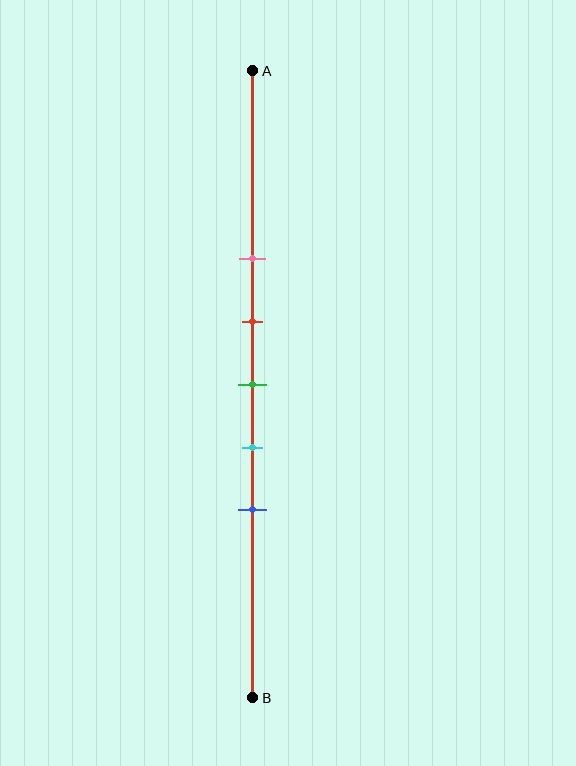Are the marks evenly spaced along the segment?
Yes, the marks are approximately evenly spaced.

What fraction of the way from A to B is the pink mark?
The pink mark is approximately 30% (0.3) of the way from A to B.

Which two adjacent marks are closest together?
The red and green marks are the closest adjacent pair.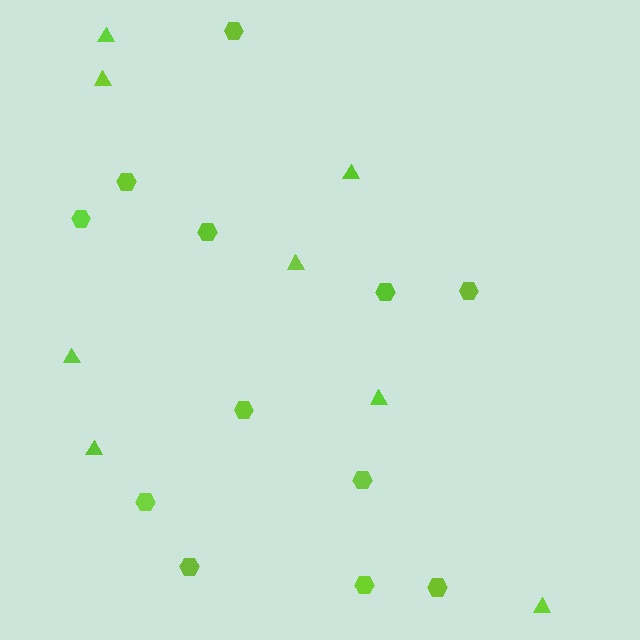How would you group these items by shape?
There are 2 groups: one group of hexagons (12) and one group of triangles (8).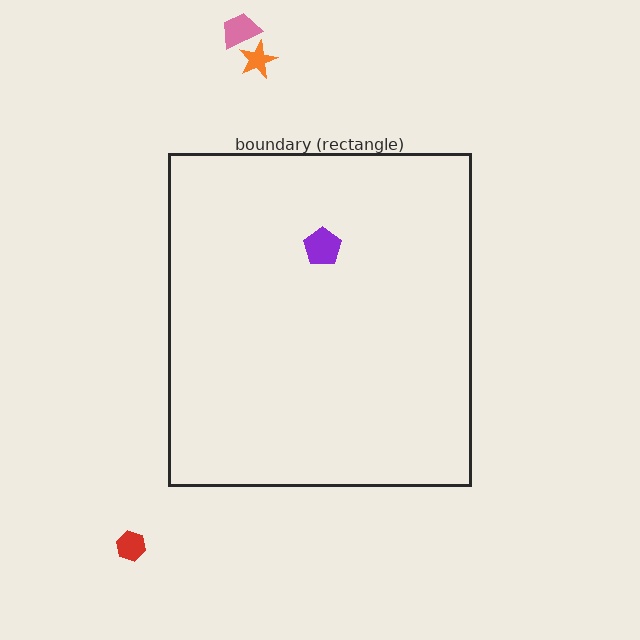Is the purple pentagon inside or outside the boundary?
Inside.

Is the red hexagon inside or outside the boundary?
Outside.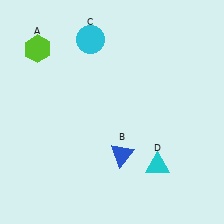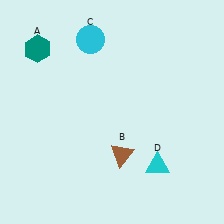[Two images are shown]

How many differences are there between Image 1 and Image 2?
There are 2 differences between the two images.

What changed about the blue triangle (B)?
In Image 1, B is blue. In Image 2, it changed to brown.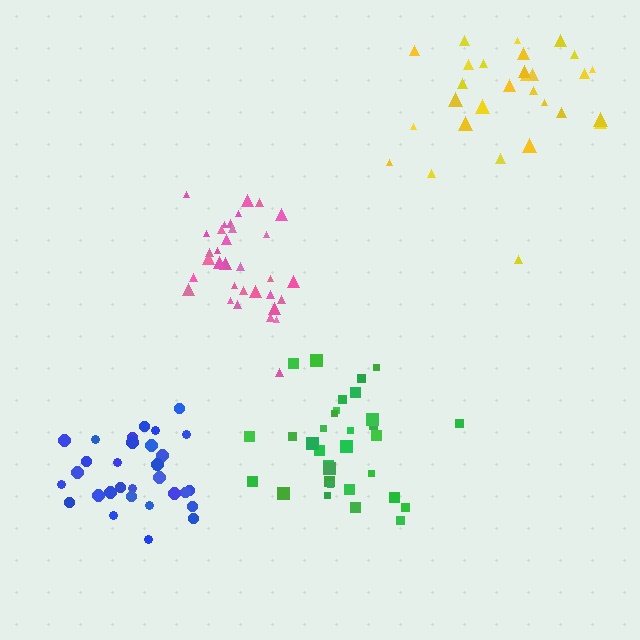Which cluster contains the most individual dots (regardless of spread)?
Pink (33).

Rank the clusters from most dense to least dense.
pink, blue, green, yellow.